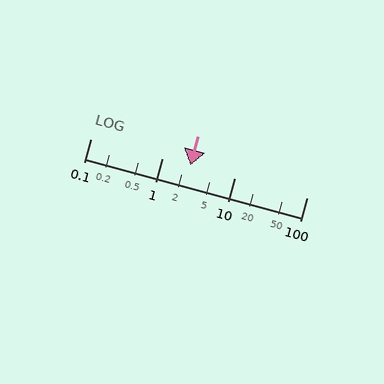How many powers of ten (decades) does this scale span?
The scale spans 3 decades, from 0.1 to 100.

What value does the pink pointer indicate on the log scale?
The pointer indicates approximately 2.4.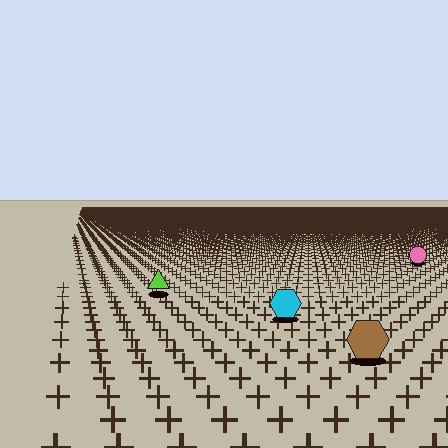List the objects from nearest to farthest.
From nearest to farthest: the brown hexagon, the cyan hexagon, the lime triangle, the pink circle.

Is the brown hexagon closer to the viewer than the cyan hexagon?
Yes. The brown hexagon is closer — you can tell from the texture gradient: the ground texture is coarser near it.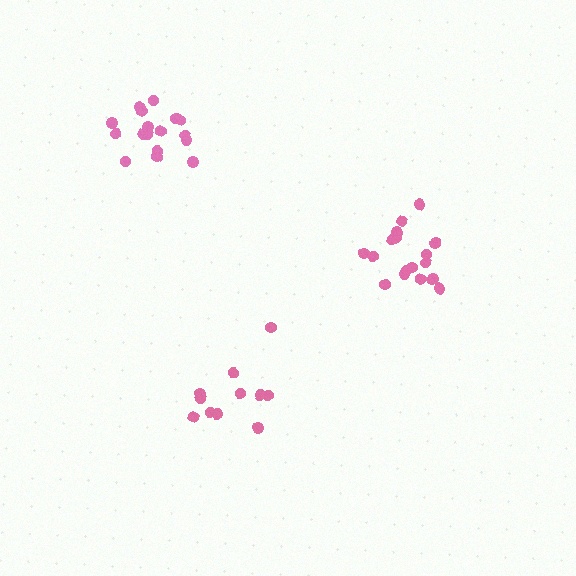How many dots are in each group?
Group 1: 17 dots, Group 2: 17 dots, Group 3: 11 dots (45 total).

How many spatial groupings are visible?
There are 3 spatial groupings.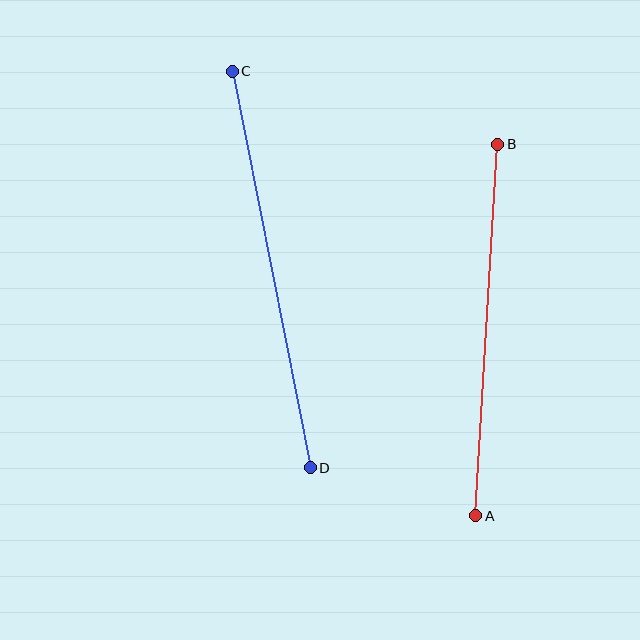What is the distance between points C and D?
The distance is approximately 404 pixels.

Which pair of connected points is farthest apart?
Points C and D are farthest apart.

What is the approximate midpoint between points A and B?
The midpoint is at approximately (487, 330) pixels.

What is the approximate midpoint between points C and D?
The midpoint is at approximately (271, 270) pixels.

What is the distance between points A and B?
The distance is approximately 372 pixels.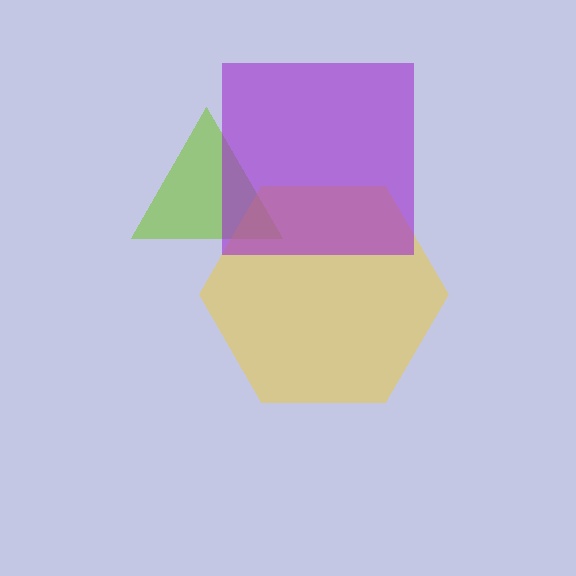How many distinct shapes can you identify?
There are 3 distinct shapes: a lime triangle, a yellow hexagon, a purple square.